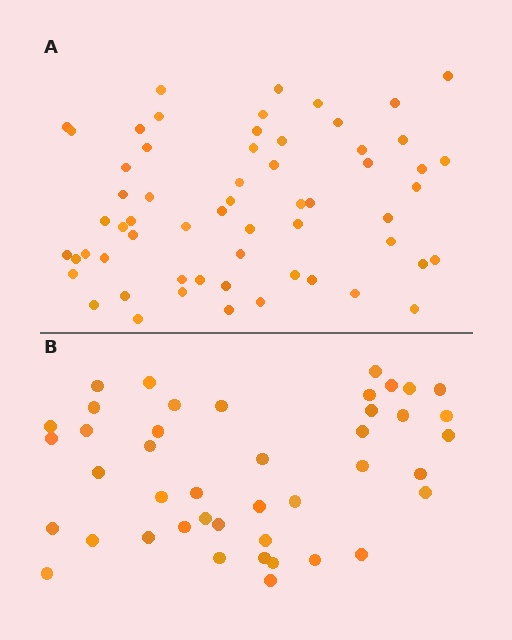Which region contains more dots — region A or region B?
Region A (the top region) has more dots.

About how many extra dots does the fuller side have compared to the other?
Region A has approximately 15 more dots than region B.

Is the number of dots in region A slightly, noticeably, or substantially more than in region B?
Region A has noticeably more, but not dramatically so. The ratio is roughly 1.4 to 1.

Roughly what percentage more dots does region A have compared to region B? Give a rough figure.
About 40% more.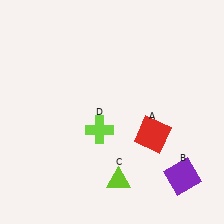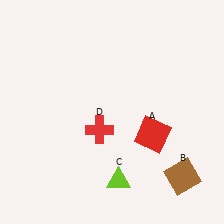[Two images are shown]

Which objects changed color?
B changed from purple to brown. D changed from lime to red.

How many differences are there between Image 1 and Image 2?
There are 2 differences between the two images.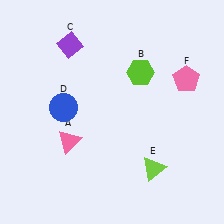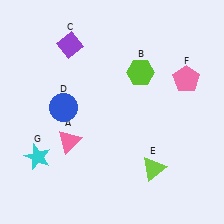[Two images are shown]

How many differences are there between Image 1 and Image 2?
There is 1 difference between the two images.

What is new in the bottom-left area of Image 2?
A cyan star (G) was added in the bottom-left area of Image 2.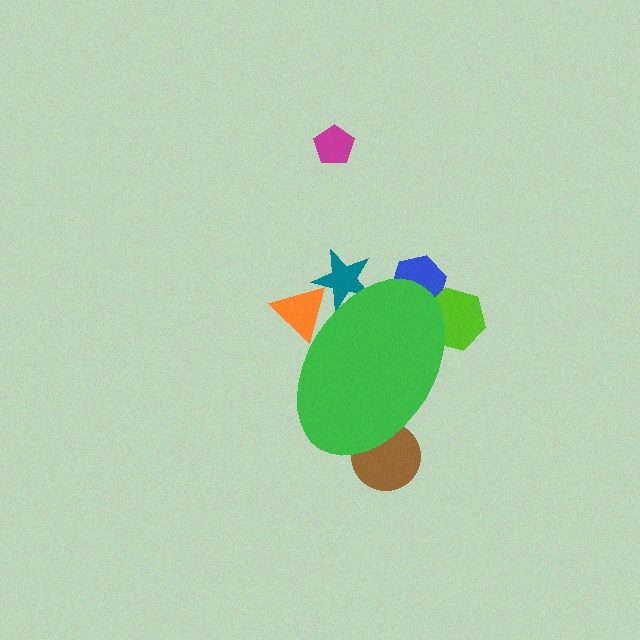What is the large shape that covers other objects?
A green ellipse.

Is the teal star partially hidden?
Yes, the teal star is partially hidden behind the green ellipse.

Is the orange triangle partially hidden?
Yes, the orange triangle is partially hidden behind the green ellipse.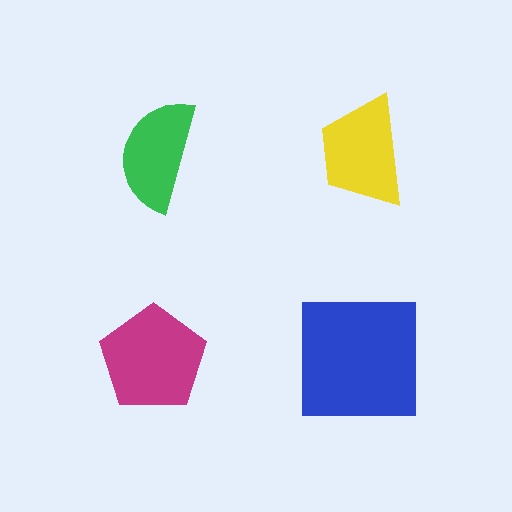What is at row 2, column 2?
A blue square.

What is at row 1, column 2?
A yellow trapezoid.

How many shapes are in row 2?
2 shapes.